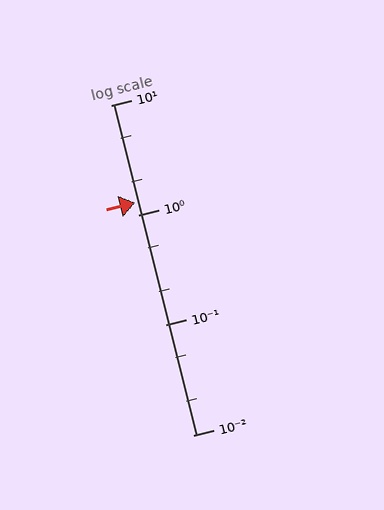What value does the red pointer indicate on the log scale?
The pointer indicates approximately 1.3.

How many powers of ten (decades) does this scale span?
The scale spans 3 decades, from 0.01 to 10.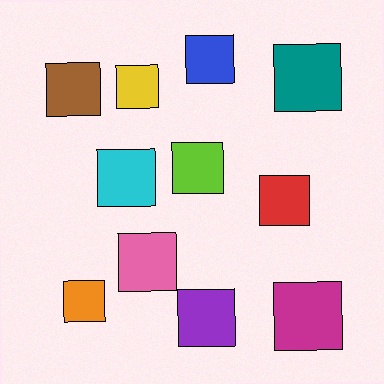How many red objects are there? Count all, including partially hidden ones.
There is 1 red object.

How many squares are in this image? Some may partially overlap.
There are 11 squares.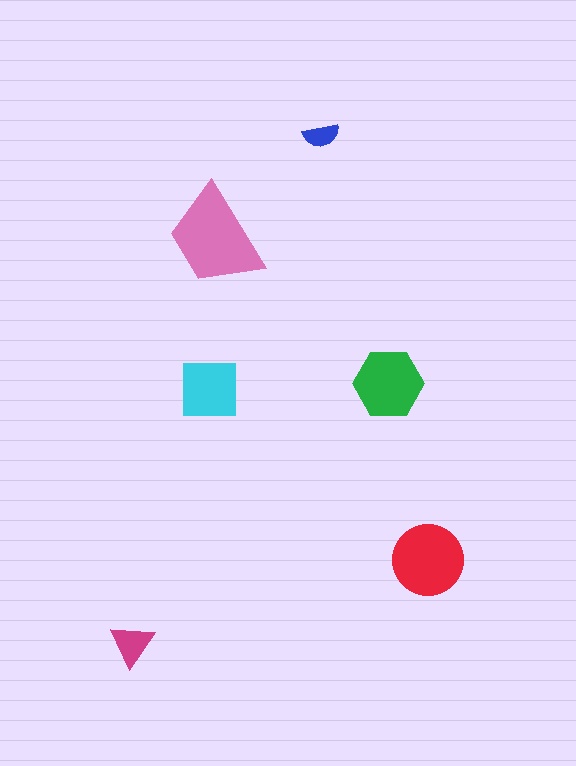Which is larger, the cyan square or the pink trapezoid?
The pink trapezoid.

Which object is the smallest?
The blue semicircle.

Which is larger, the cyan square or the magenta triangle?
The cyan square.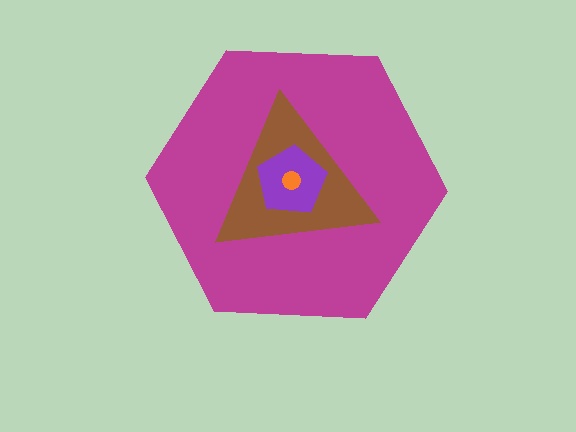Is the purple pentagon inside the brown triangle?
Yes.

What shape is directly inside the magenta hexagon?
The brown triangle.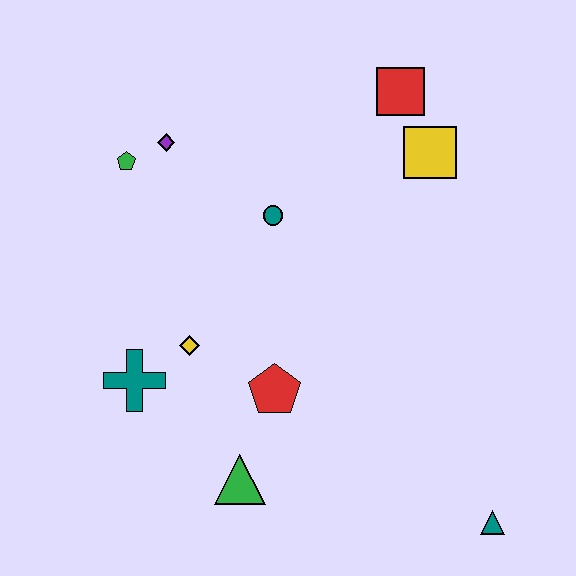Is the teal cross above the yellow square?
No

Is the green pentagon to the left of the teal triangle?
Yes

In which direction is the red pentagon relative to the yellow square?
The red pentagon is below the yellow square.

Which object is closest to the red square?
The yellow square is closest to the red square.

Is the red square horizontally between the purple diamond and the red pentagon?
No